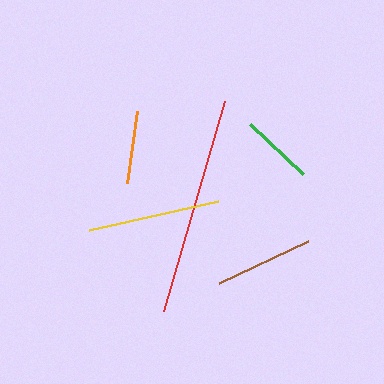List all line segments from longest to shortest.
From longest to shortest: red, yellow, brown, green, orange.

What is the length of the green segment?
The green segment is approximately 73 pixels long.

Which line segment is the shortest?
The orange line is the shortest at approximately 72 pixels.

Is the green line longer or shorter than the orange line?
The green line is longer than the orange line.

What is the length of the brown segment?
The brown segment is approximately 98 pixels long.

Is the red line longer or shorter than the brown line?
The red line is longer than the brown line.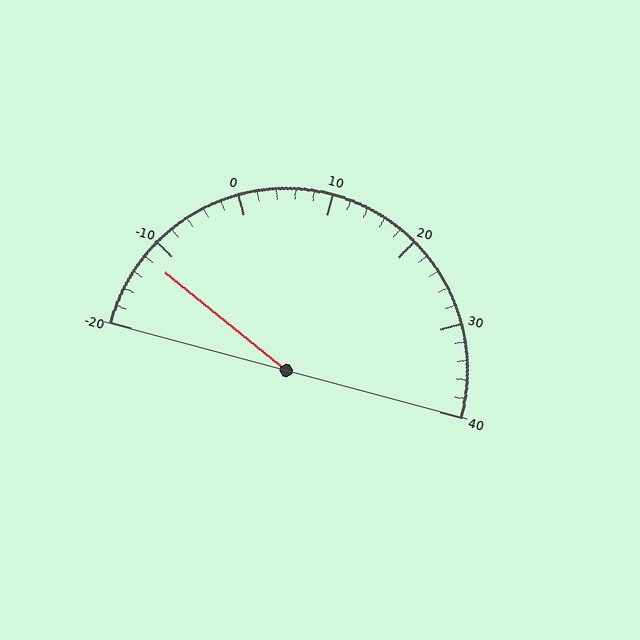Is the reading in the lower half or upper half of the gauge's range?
The reading is in the lower half of the range (-20 to 40).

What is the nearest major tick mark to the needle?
The nearest major tick mark is -10.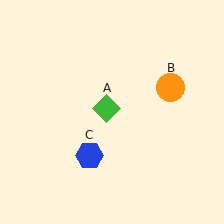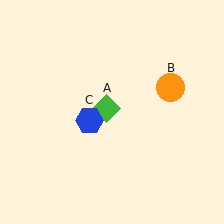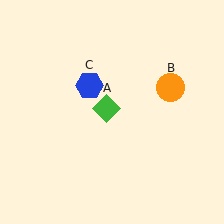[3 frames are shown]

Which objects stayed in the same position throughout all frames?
Green diamond (object A) and orange circle (object B) remained stationary.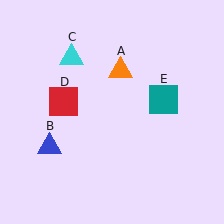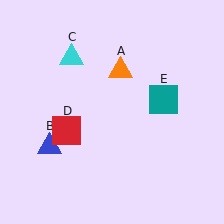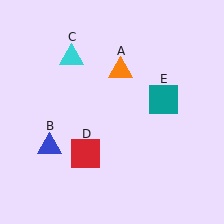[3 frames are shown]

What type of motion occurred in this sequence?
The red square (object D) rotated counterclockwise around the center of the scene.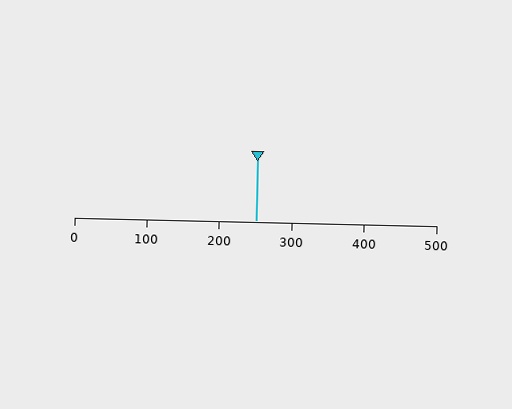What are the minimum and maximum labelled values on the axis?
The axis runs from 0 to 500.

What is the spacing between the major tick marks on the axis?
The major ticks are spaced 100 apart.